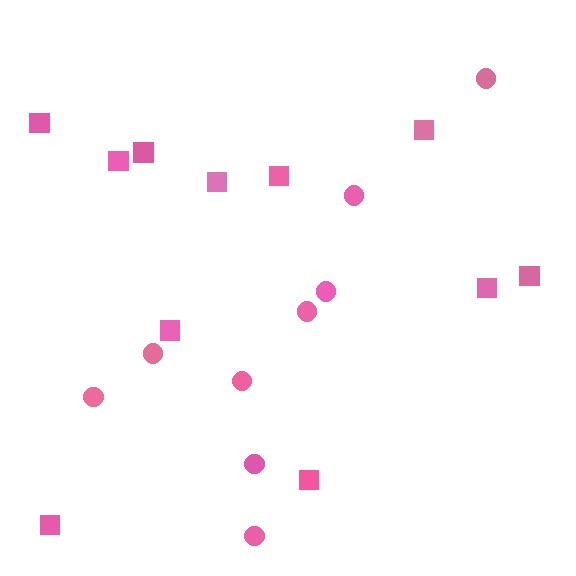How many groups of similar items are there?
There are 2 groups: one group of circles (9) and one group of squares (11).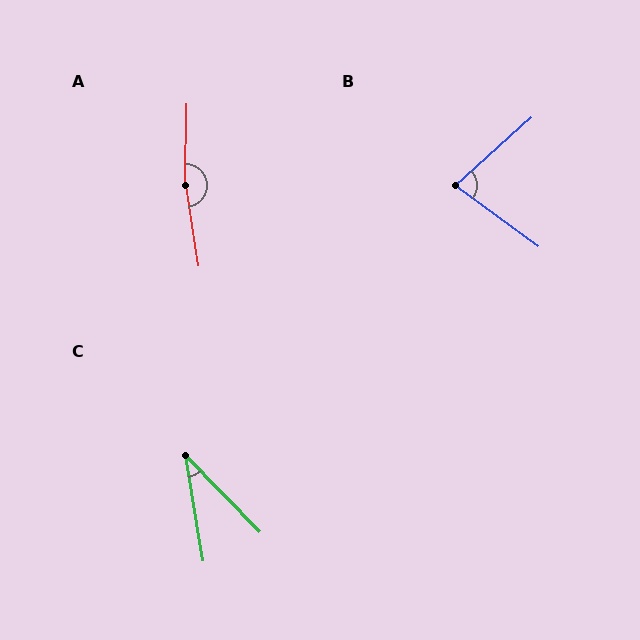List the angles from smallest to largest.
C (35°), B (78°), A (170°).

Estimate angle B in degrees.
Approximately 78 degrees.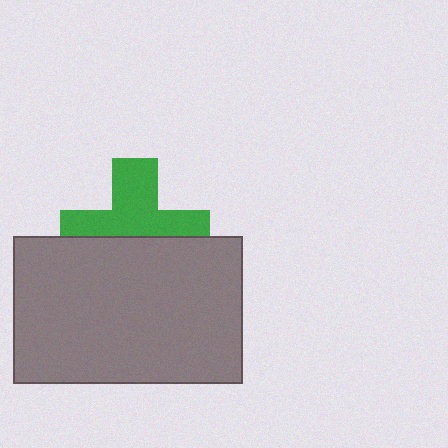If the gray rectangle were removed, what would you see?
You would see the complete green cross.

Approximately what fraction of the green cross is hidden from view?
Roughly 46% of the green cross is hidden behind the gray rectangle.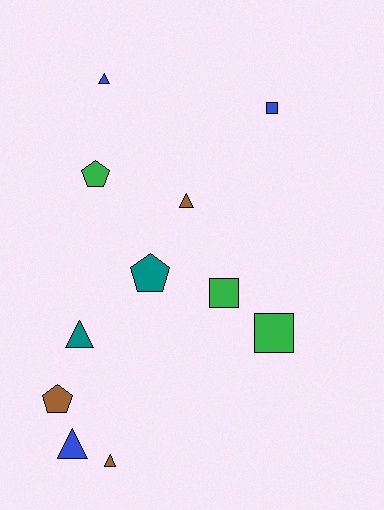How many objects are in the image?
There are 11 objects.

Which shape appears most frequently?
Triangle, with 5 objects.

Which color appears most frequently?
Blue, with 3 objects.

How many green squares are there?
There are 2 green squares.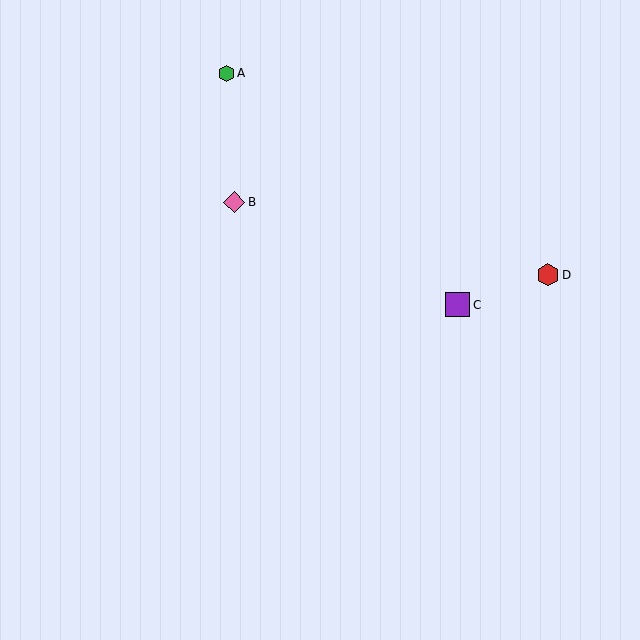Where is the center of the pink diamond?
The center of the pink diamond is at (234, 202).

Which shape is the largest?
The purple square (labeled C) is the largest.